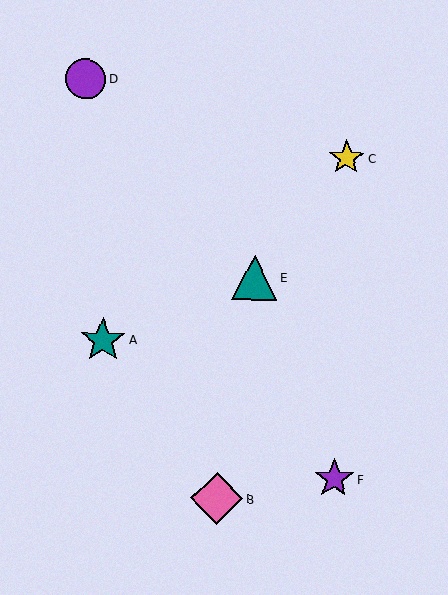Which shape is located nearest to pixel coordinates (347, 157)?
The yellow star (labeled C) at (346, 158) is nearest to that location.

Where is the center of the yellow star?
The center of the yellow star is at (346, 158).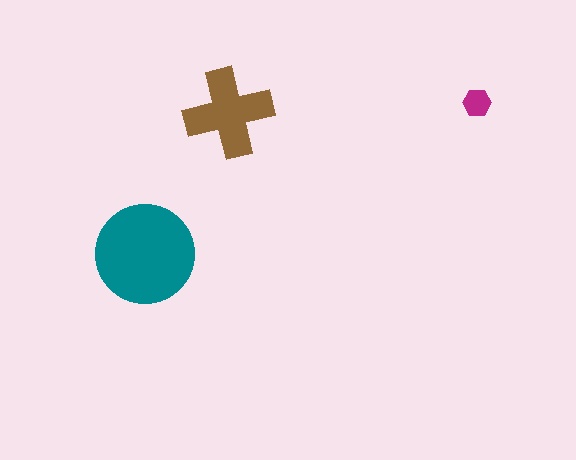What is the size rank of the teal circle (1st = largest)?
1st.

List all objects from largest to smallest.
The teal circle, the brown cross, the magenta hexagon.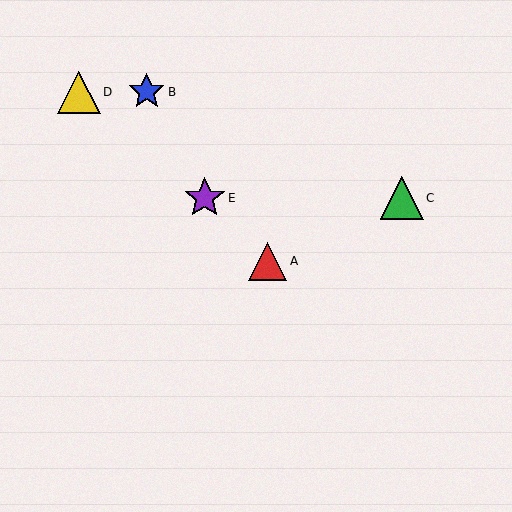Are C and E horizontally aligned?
Yes, both are at y≈198.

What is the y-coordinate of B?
Object B is at y≈92.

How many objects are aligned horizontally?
2 objects (C, E) are aligned horizontally.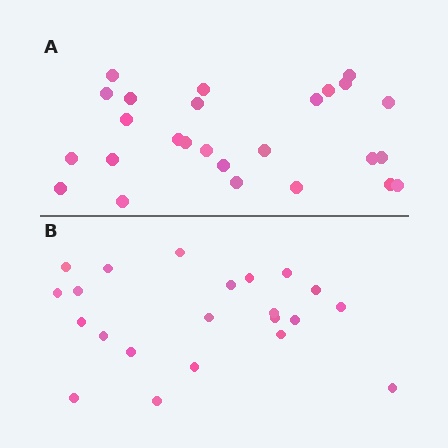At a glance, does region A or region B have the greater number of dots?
Region A (the top region) has more dots.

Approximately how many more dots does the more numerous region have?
Region A has about 4 more dots than region B.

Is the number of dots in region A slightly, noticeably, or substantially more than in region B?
Region A has only slightly more — the two regions are fairly close. The ratio is roughly 1.2 to 1.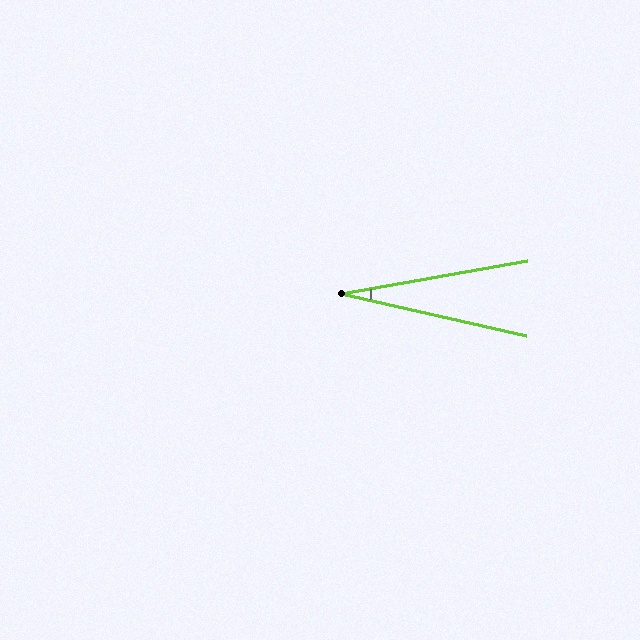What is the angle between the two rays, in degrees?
Approximately 23 degrees.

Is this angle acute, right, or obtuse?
It is acute.